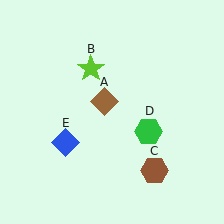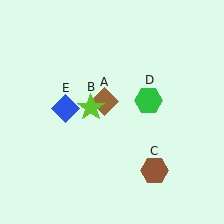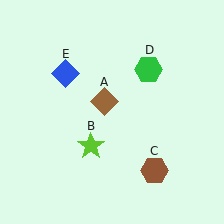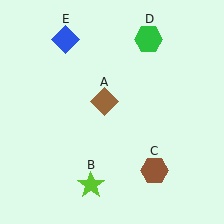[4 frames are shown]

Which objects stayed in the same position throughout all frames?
Brown diamond (object A) and brown hexagon (object C) remained stationary.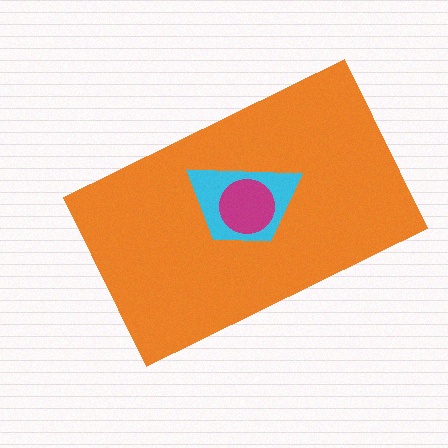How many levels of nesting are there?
3.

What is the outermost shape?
The orange rectangle.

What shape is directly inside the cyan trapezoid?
The magenta circle.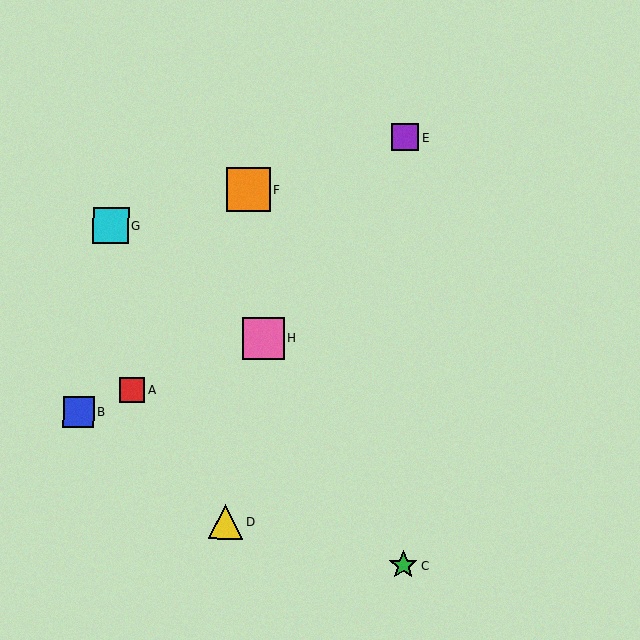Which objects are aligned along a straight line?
Objects A, B, H are aligned along a straight line.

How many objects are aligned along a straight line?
3 objects (A, B, H) are aligned along a straight line.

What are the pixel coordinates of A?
Object A is at (132, 391).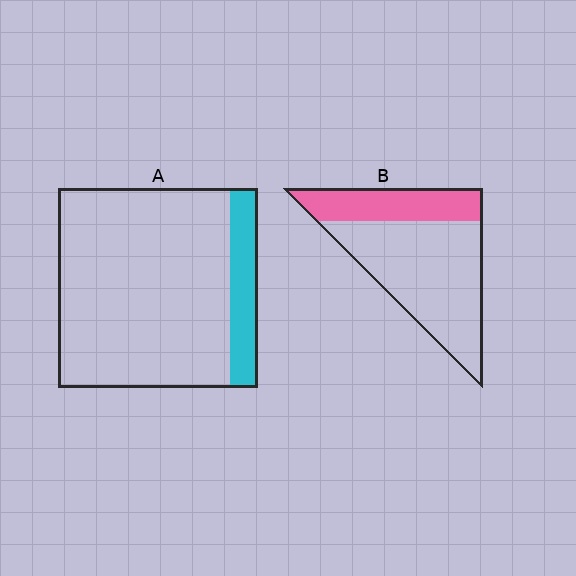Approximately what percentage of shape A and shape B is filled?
A is approximately 15% and B is approximately 30%.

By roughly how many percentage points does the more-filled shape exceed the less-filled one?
By roughly 15 percentage points (B over A).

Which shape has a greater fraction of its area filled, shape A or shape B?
Shape B.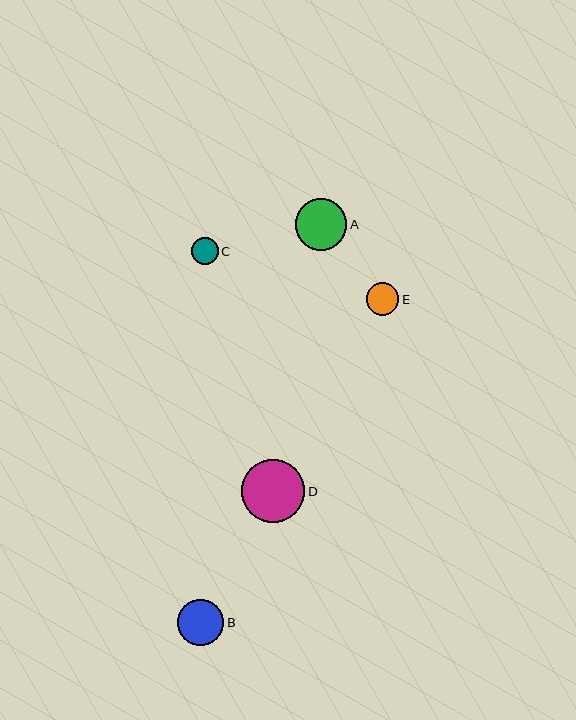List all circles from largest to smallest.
From largest to smallest: D, A, B, E, C.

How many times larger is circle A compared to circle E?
Circle A is approximately 1.6 times the size of circle E.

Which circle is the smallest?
Circle C is the smallest with a size of approximately 27 pixels.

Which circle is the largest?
Circle D is the largest with a size of approximately 63 pixels.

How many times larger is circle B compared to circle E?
Circle B is approximately 1.4 times the size of circle E.